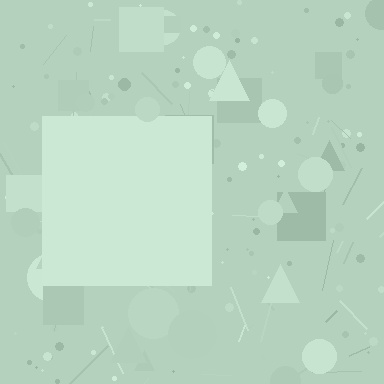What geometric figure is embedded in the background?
A square is embedded in the background.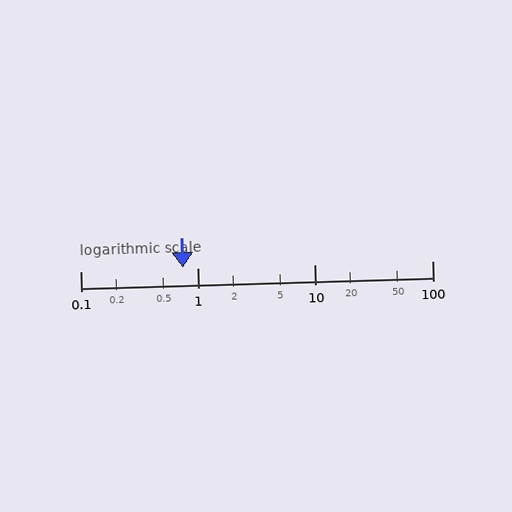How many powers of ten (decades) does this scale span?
The scale spans 3 decades, from 0.1 to 100.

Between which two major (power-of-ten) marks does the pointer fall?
The pointer is between 0.1 and 1.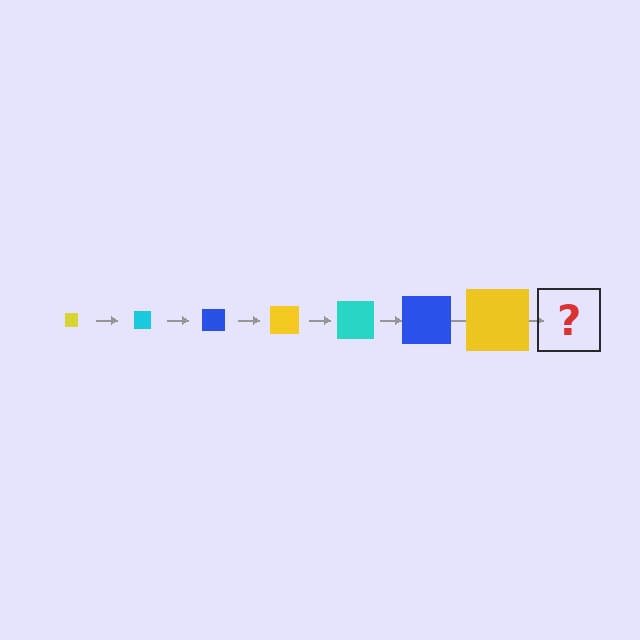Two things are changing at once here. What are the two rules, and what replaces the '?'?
The two rules are that the square grows larger each step and the color cycles through yellow, cyan, and blue. The '?' should be a cyan square, larger than the previous one.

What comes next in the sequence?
The next element should be a cyan square, larger than the previous one.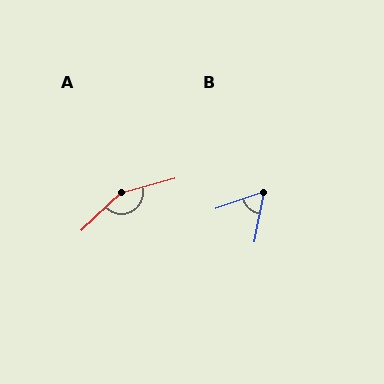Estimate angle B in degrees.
Approximately 60 degrees.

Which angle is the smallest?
B, at approximately 60 degrees.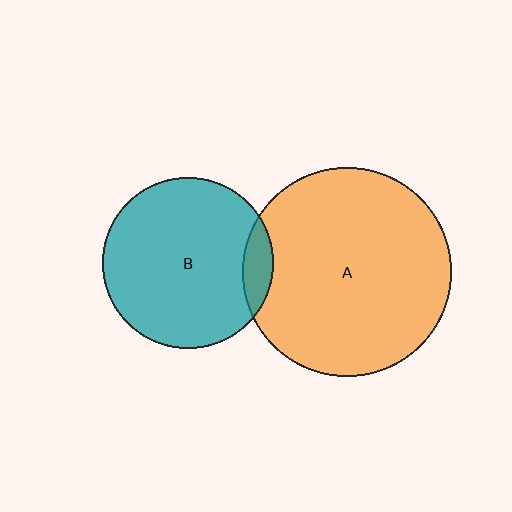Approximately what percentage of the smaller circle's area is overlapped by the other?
Approximately 10%.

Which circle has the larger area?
Circle A (orange).